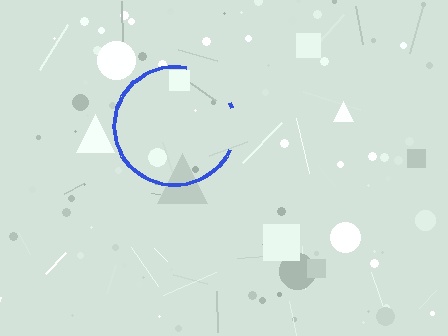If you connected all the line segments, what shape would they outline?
They would outline a circle.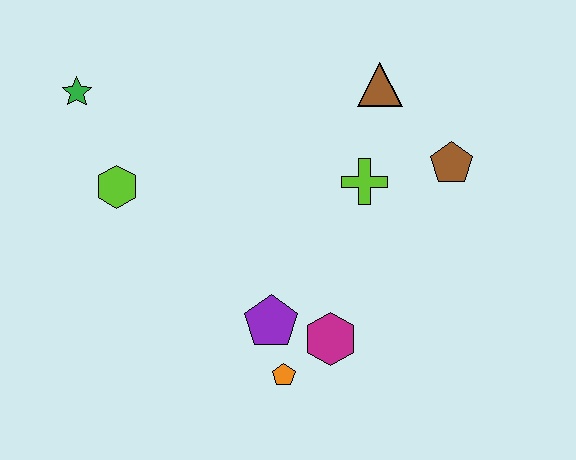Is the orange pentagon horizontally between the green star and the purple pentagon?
No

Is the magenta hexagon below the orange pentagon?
No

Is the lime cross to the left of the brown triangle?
Yes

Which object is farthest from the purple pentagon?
The green star is farthest from the purple pentagon.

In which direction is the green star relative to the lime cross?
The green star is to the left of the lime cross.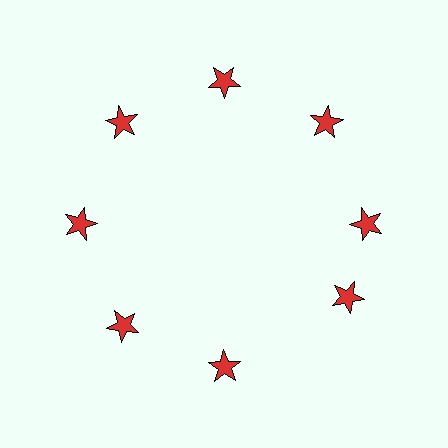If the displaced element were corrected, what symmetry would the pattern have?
It would have 8-fold rotational symmetry — the pattern would map onto itself every 45 degrees.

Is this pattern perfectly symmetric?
No. The 8 red stars are arranged in a ring, but one element near the 4 o'clock position is rotated out of alignment along the ring, breaking the 8-fold rotational symmetry.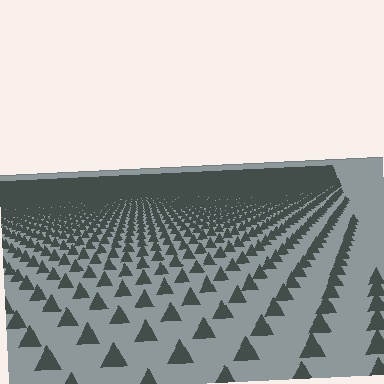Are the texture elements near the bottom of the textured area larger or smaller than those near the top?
Larger. Near the bottom, elements are closer to the viewer and appear at a bigger on-screen size.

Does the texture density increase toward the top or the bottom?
Density increases toward the top.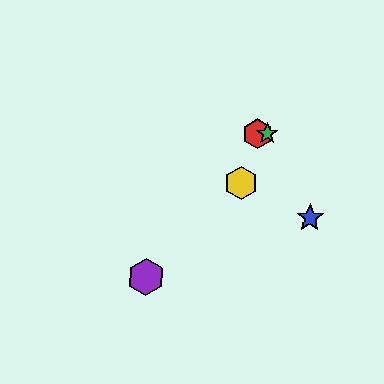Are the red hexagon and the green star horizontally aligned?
Yes, both are at y≈134.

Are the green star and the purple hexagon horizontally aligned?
No, the green star is at y≈134 and the purple hexagon is at y≈277.